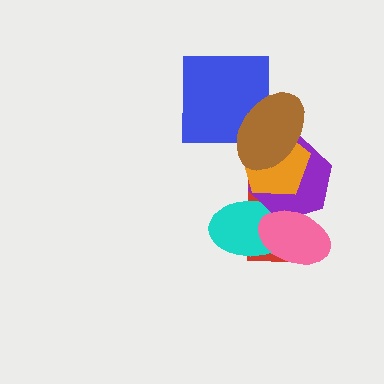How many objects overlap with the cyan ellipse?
4 objects overlap with the cyan ellipse.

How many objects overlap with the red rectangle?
4 objects overlap with the red rectangle.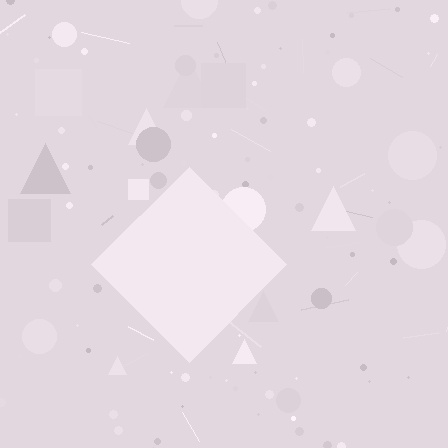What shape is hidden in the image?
A diamond is hidden in the image.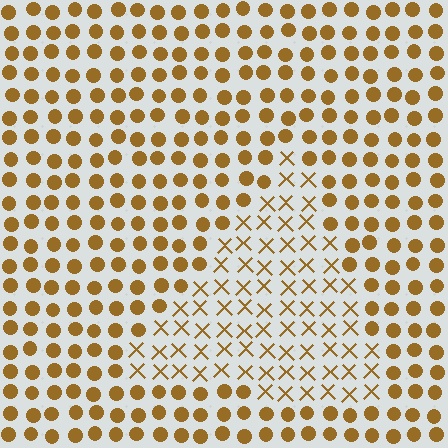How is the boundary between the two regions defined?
The boundary is defined by a change in element shape: X marks inside vs. circles outside. All elements share the same color and spacing.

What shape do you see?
I see a triangle.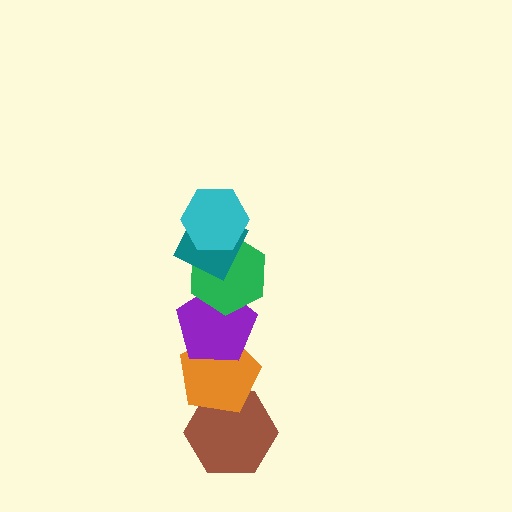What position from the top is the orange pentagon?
The orange pentagon is 5th from the top.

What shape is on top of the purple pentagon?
The green hexagon is on top of the purple pentagon.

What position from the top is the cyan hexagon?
The cyan hexagon is 1st from the top.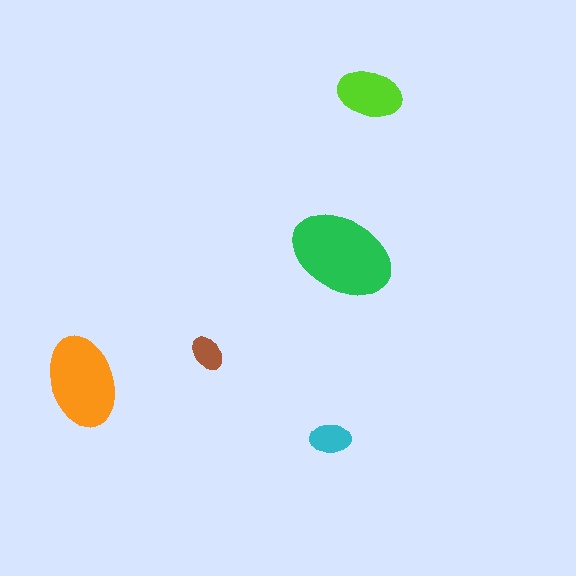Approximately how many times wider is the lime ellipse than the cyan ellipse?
About 1.5 times wider.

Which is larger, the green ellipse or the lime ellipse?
The green one.